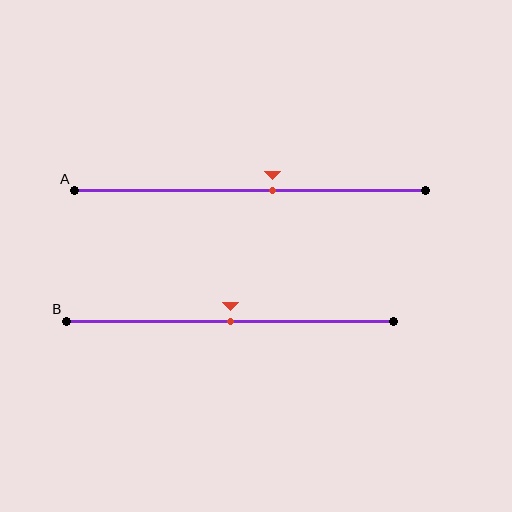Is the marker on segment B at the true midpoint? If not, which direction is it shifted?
Yes, the marker on segment B is at the true midpoint.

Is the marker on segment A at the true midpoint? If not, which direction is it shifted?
No, the marker on segment A is shifted to the right by about 6% of the segment length.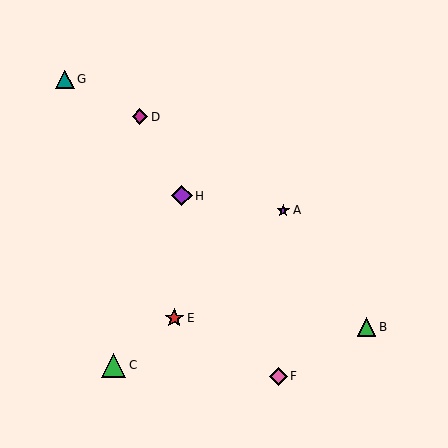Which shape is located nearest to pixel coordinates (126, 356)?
The green triangle (labeled C) at (114, 365) is nearest to that location.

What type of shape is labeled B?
Shape B is a green triangle.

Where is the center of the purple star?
The center of the purple star is at (283, 210).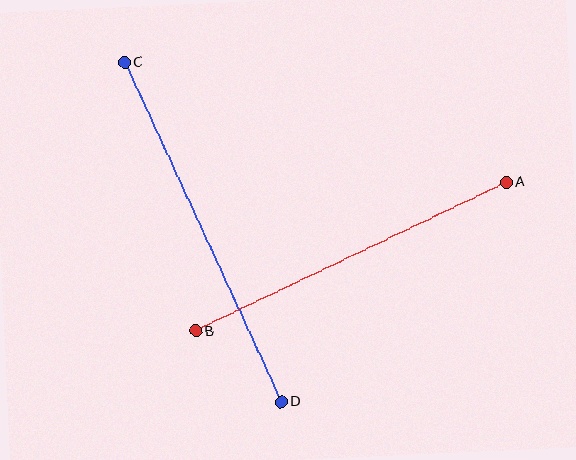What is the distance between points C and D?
The distance is approximately 373 pixels.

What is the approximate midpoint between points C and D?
The midpoint is at approximately (203, 232) pixels.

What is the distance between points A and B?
The distance is approximately 344 pixels.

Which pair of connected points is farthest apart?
Points C and D are farthest apart.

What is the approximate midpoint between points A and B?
The midpoint is at approximately (351, 257) pixels.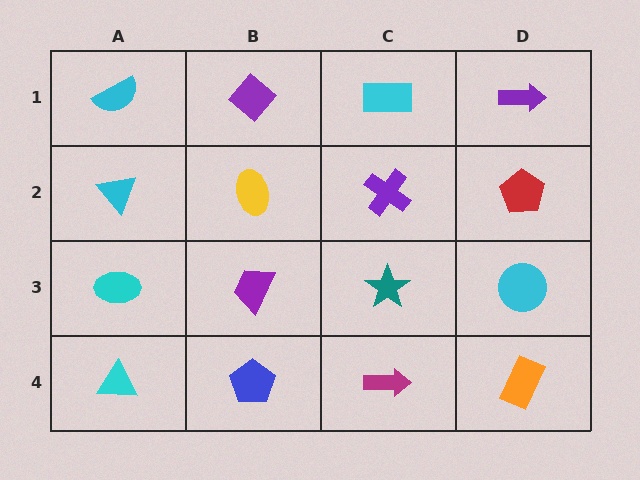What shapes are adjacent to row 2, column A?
A cyan semicircle (row 1, column A), a cyan ellipse (row 3, column A), a yellow ellipse (row 2, column B).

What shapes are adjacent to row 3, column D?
A red pentagon (row 2, column D), an orange rectangle (row 4, column D), a teal star (row 3, column C).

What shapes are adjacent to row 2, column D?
A purple arrow (row 1, column D), a cyan circle (row 3, column D), a purple cross (row 2, column C).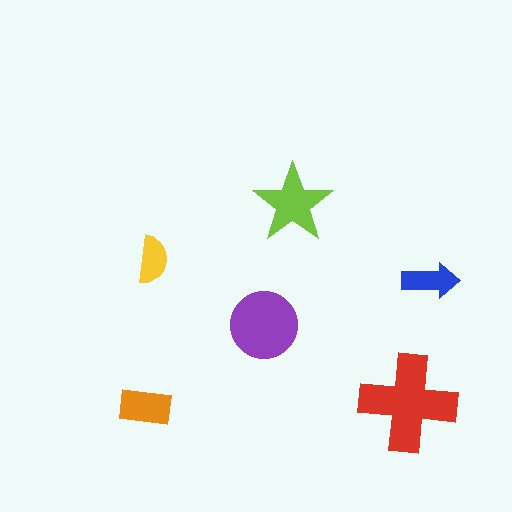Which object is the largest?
The red cross.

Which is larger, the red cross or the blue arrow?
The red cross.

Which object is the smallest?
The yellow semicircle.